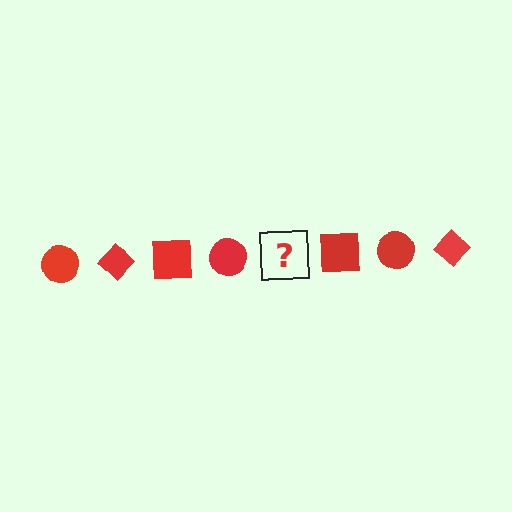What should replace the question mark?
The question mark should be replaced with a red diamond.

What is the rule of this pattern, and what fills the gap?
The rule is that the pattern cycles through circle, diamond, square shapes in red. The gap should be filled with a red diamond.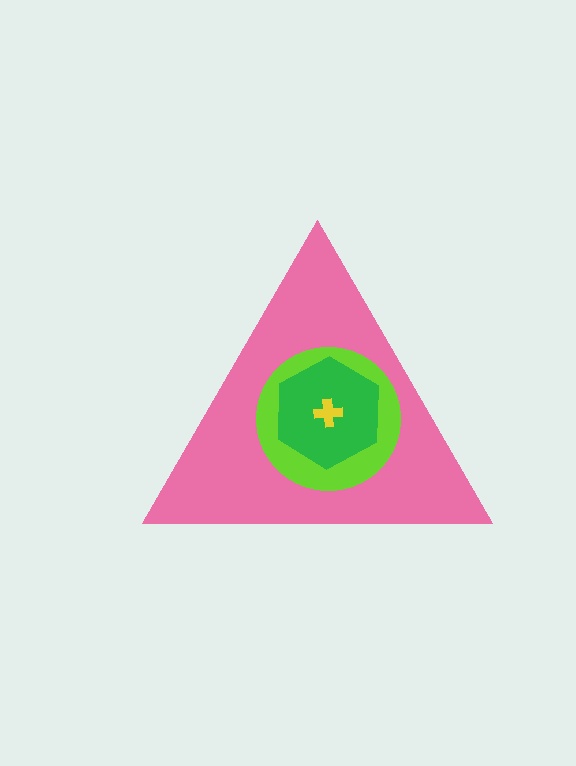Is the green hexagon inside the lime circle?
Yes.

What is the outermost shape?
The pink triangle.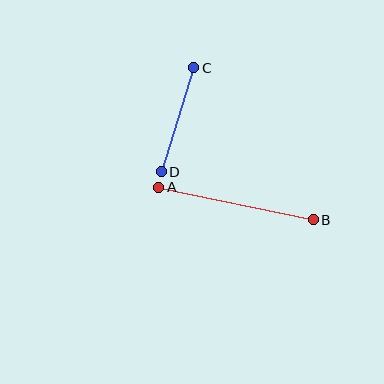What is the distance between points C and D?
The distance is approximately 109 pixels.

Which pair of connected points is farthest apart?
Points A and B are farthest apart.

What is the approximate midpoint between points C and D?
The midpoint is at approximately (177, 120) pixels.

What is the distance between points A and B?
The distance is approximately 158 pixels.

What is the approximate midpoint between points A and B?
The midpoint is at approximately (236, 204) pixels.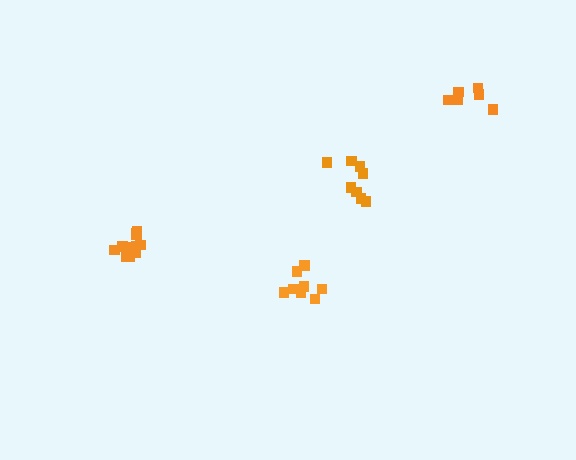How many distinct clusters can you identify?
There are 4 distinct clusters.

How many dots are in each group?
Group 1: 8 dots, Group 2: 11 dots, Group 3: 8 dots, Group 4: 6 dots (33 total).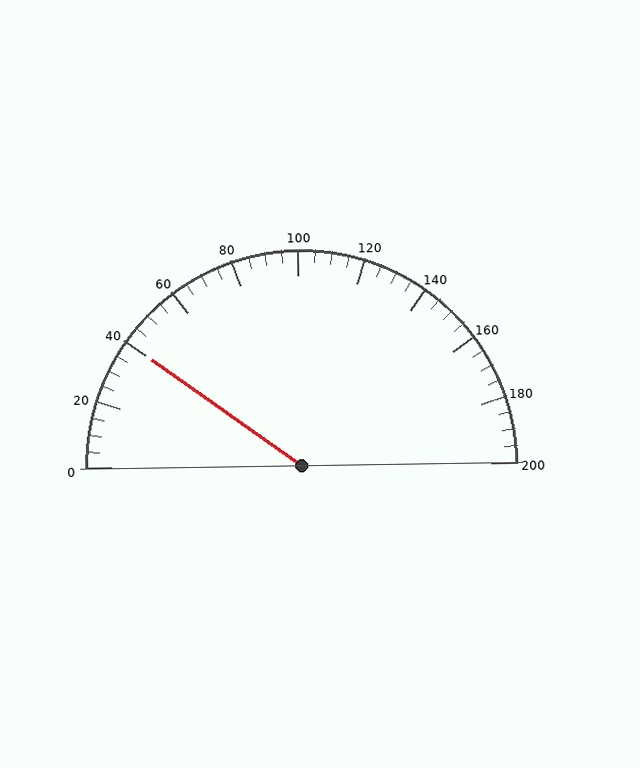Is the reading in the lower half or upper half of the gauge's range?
The reading is in the lower half of the range (0 to 200).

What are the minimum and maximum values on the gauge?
The gauge ranges from 0 to 200.